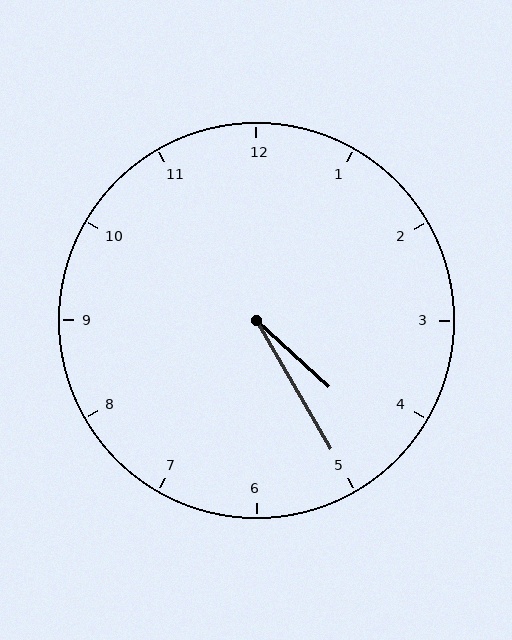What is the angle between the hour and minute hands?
Approximately 18 degrees.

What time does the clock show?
4:25.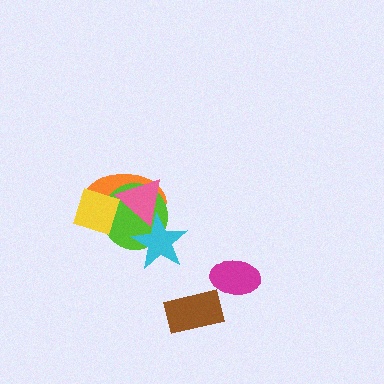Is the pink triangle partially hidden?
Yes, it is partially covered by another shape.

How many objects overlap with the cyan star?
3 objects overlap with the cyan star.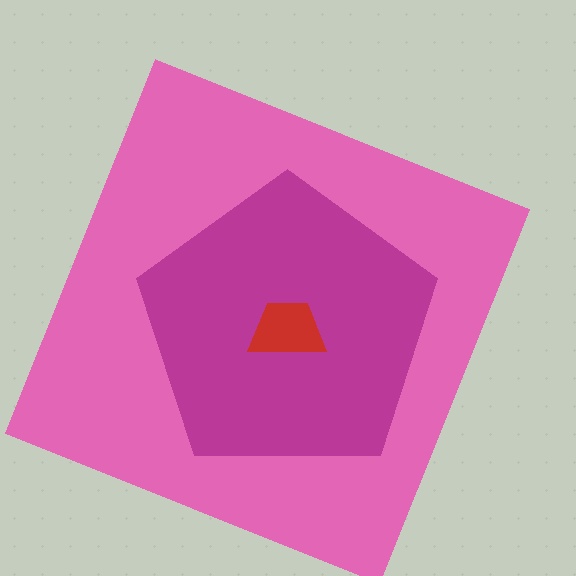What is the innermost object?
The red trapezoid.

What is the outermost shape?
The pink square.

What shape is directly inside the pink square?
The magenta pentagon.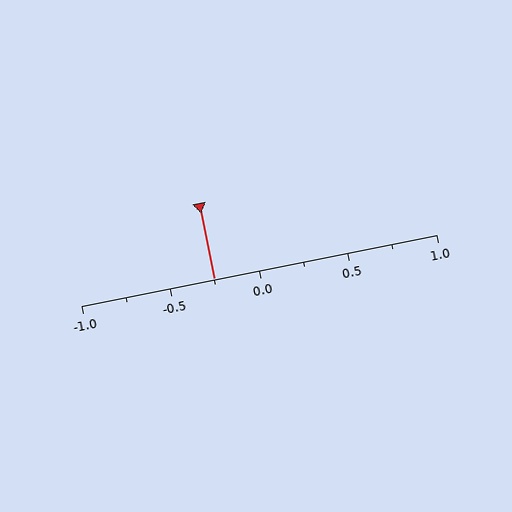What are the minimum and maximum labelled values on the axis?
The axis runs from -1.0 to 1.0.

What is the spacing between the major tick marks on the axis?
The major ticks are spaced 0.5 apart.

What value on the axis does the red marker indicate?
The marker indicates approximately -0.25.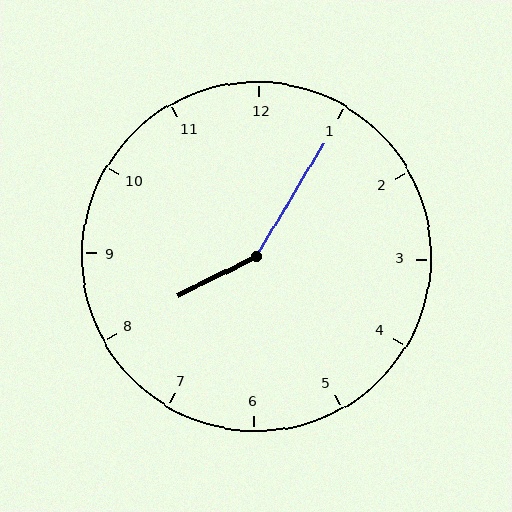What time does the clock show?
8:05.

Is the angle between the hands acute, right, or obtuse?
It is obtuse.